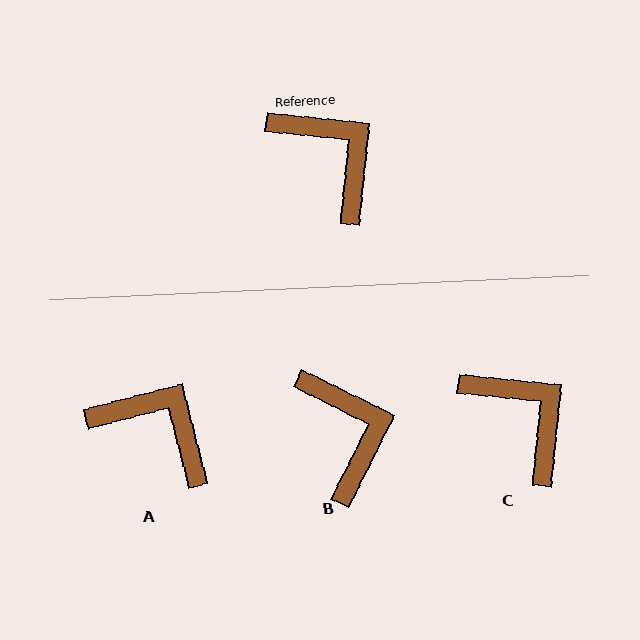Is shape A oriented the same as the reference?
No, it is off by about 20 degrees.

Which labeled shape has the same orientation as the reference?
C.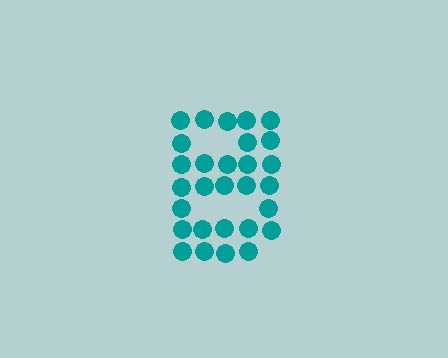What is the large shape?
The large shape is the letter B.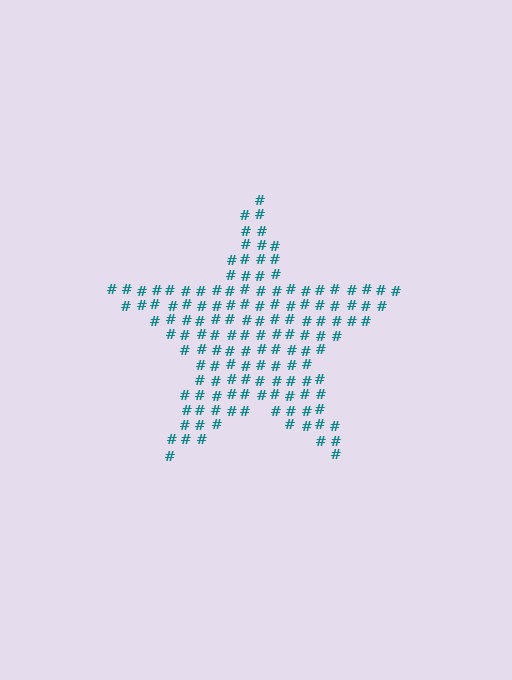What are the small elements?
The small elements are hash symbols.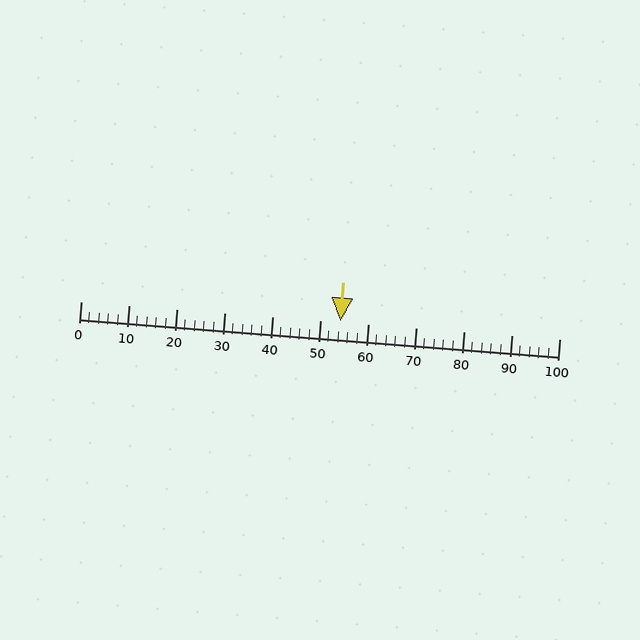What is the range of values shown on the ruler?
The ruler shows values from 0 to 100.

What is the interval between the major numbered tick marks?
The major tick marks are spaced 10 units apart.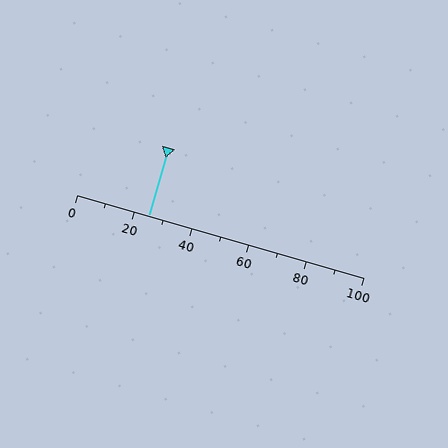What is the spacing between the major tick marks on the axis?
The major ticks are spaced 20 apart.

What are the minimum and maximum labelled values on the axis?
The axis runs from 0 to 100.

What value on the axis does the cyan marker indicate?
The marker indicates approximately 25.